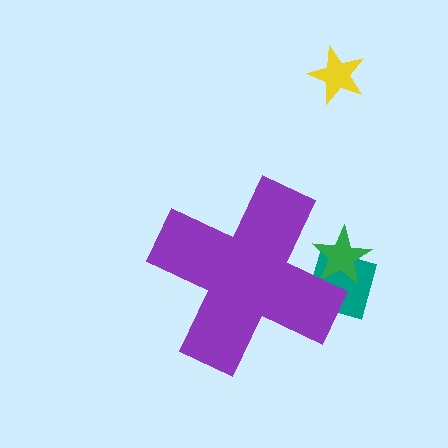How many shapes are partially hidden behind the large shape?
2 shapes are partially hidden.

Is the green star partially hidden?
Yes, the green star is partially hidden behind the purple cross.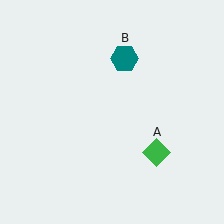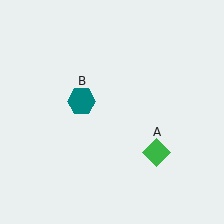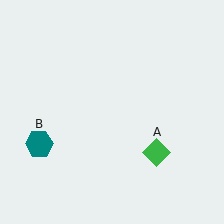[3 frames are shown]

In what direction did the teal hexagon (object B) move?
The teal hexagon (object B) moved down and to the left.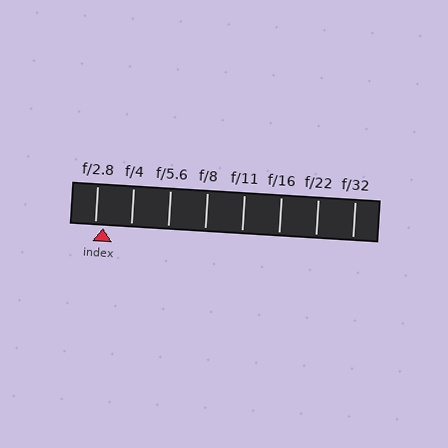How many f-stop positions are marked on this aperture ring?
There are 8 f-stop positions marked.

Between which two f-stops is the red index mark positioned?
The index mark is between f/2.8 and f/4.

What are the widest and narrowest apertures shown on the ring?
The widest aperture shown is f/2.8 and the narrowest is f/32.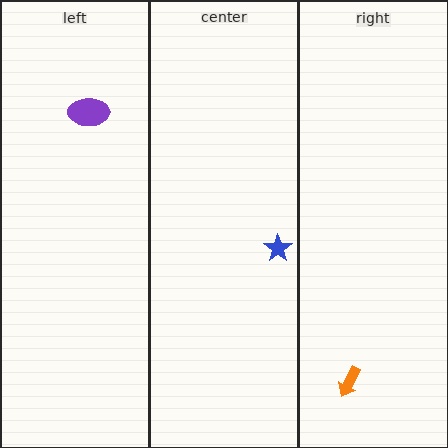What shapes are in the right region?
The orange arrow.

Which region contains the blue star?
The center region.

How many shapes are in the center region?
1.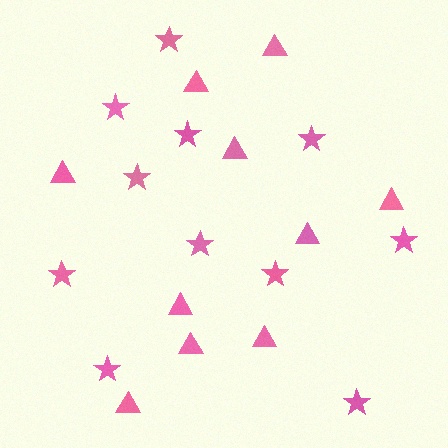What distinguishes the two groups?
There are 2 groups: one group of triangles (10) and one group of stars (11).